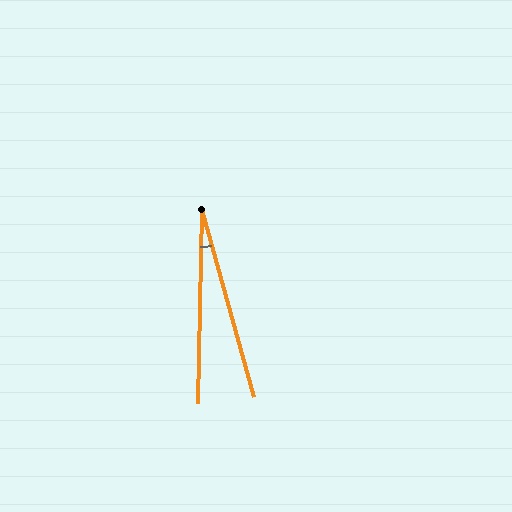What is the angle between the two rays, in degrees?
Approximately 17 degrees.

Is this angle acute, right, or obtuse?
It is acute.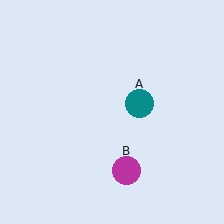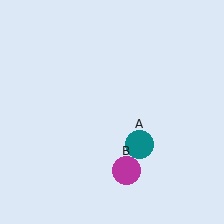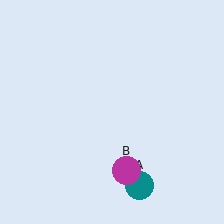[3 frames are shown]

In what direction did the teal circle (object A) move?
The teal circle (object A) moved down.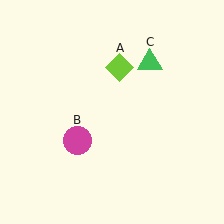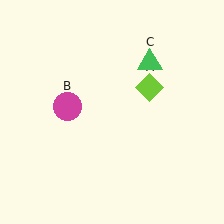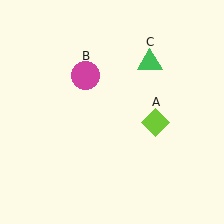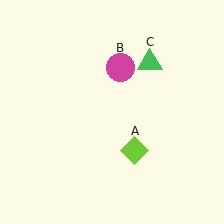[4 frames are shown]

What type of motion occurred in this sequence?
The lime diamond (object A), magenta circle (object B) rotated clockwise around the center of the scene.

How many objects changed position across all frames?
2 objects changed position: lime diamond (object A), magenta circle (object B).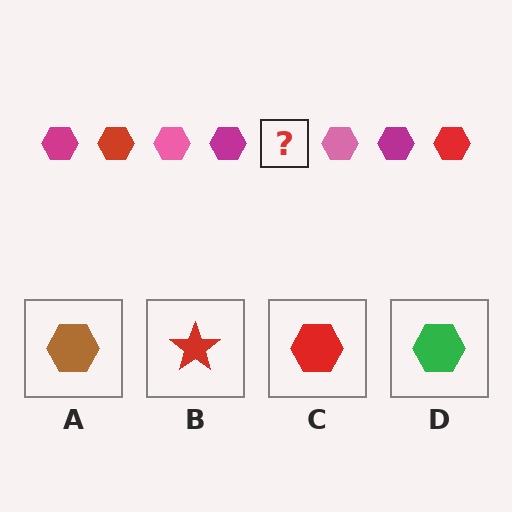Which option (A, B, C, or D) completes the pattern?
C.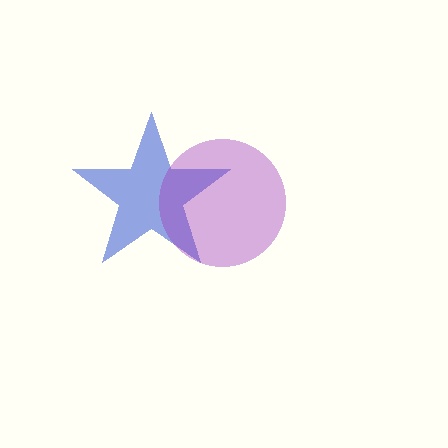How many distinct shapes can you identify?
There are 2 distinct shapes: a blue star, a purple circle.